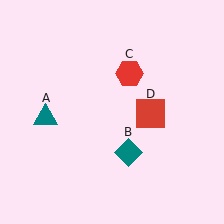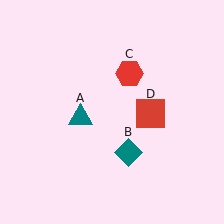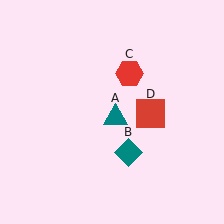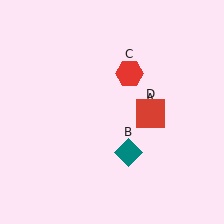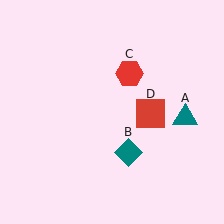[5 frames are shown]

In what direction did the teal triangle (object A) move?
The teal triangle (object A) moved right.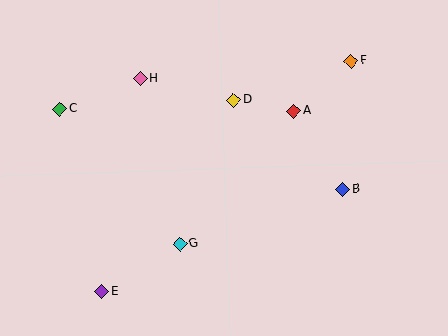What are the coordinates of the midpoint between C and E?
The midpoint between C and E is at (81, 200).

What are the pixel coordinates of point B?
Point B is at (342, 189).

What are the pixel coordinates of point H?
Point H is at (140, 79).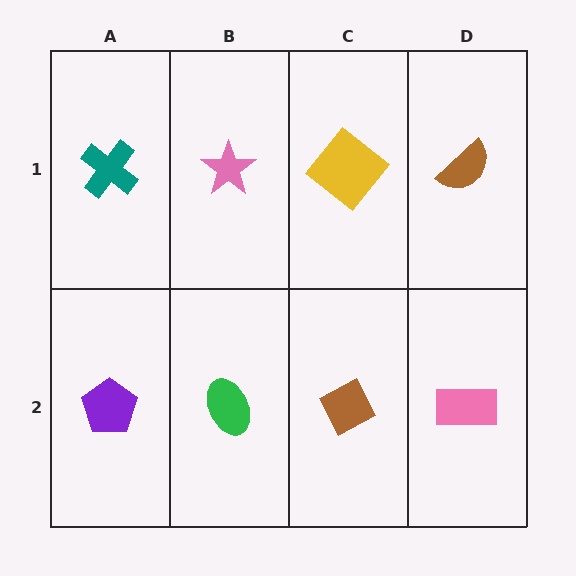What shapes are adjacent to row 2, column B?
A pink star (row 1, column B), a purple pentagon (row 2, column A), a brown diamond (row 2, column C).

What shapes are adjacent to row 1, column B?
A green ellipse (row 2, column B), a teal cross (row 1, column A), a yellow diamond (row 1, column C).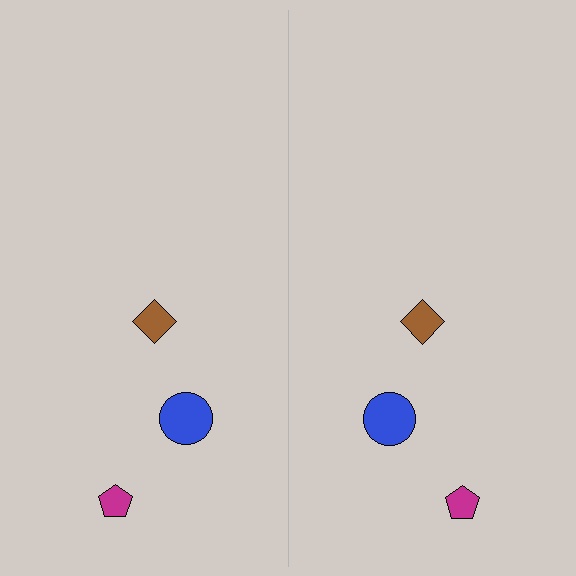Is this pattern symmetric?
Yes, this pattern has bilateral (reflection) symmetry.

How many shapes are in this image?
There are 6 shapes in this image.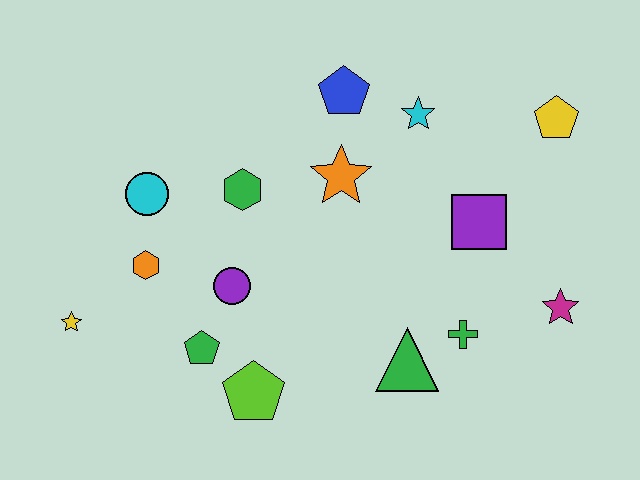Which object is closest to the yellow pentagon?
The purple square is closest to the yellow pentagon.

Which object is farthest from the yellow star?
The yellow pentagon is farthest from the yellow star.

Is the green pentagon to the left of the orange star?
Yes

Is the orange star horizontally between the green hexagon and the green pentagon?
No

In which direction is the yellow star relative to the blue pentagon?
The yellow star is to the left of the blue pentagon.